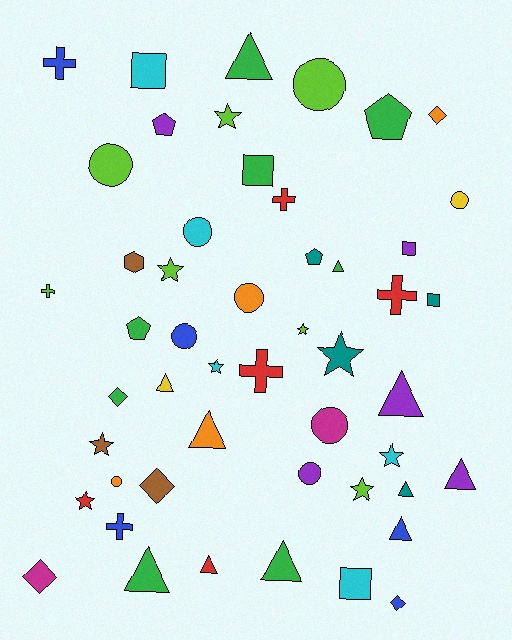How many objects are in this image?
There are 50 objects.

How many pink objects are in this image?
There are no pink objects.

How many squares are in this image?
There are 5 squares.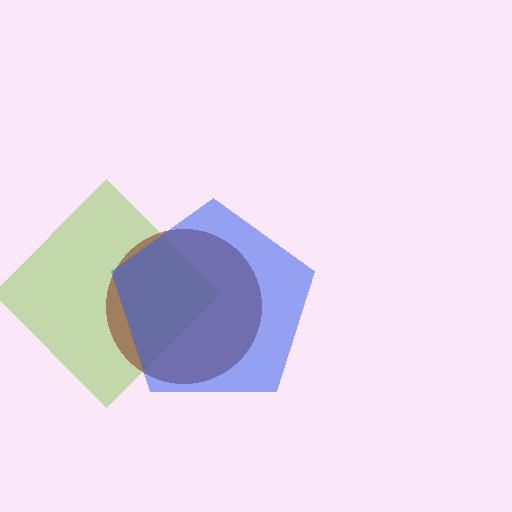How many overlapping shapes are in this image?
There are 3 overlapping shapes in the image.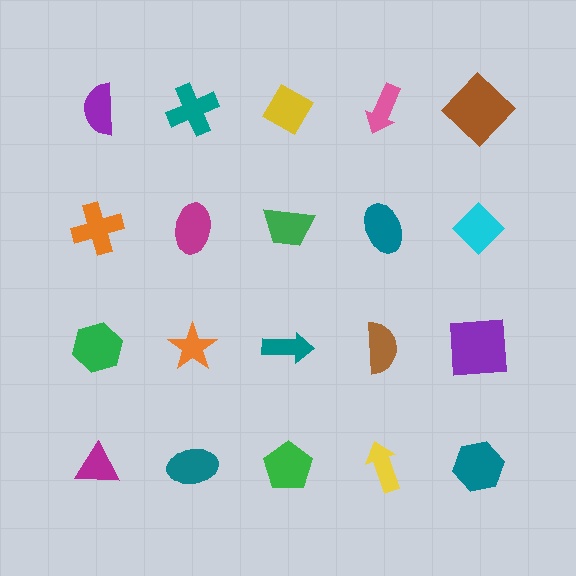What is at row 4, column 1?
A magenta triangle.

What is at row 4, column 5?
A teal hexagon.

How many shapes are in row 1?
5 shapes.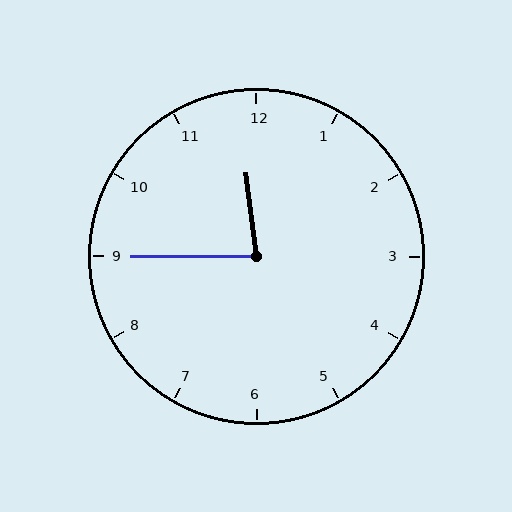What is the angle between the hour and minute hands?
Approximately 82 degrees.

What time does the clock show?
11:45.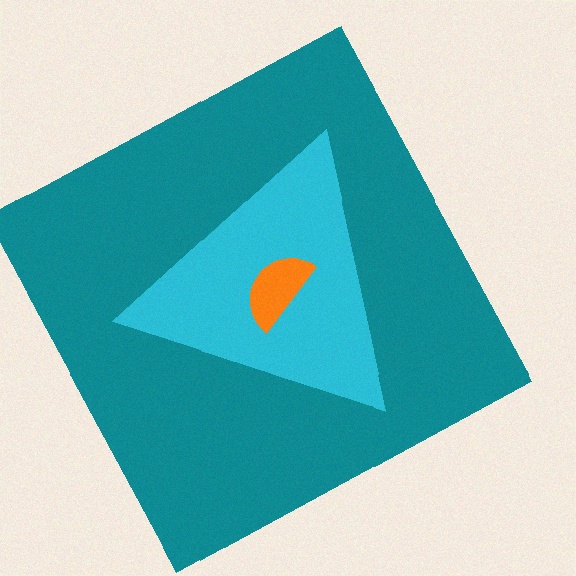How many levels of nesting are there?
3.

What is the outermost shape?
The teal square.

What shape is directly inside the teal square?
The cyan triangle.